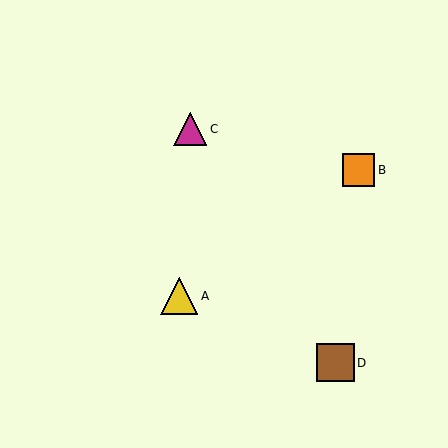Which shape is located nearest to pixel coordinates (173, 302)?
The yellow triangle (labeled A) at (179, 296) is nearest to that location.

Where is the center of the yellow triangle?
The center of the yellow triangle is at (179, 296).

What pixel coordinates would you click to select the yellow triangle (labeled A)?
Click at (179, 296) to select the yellow triangle A.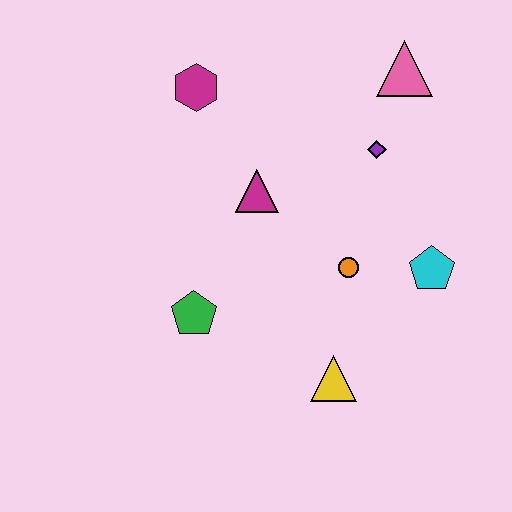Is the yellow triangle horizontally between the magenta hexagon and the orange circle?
Yes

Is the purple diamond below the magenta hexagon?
Yes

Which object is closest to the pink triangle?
The purple diamond is closest to the pink triangle.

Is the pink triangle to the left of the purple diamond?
No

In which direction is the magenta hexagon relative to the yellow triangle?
The magenta hexagon is above the yellow triangle.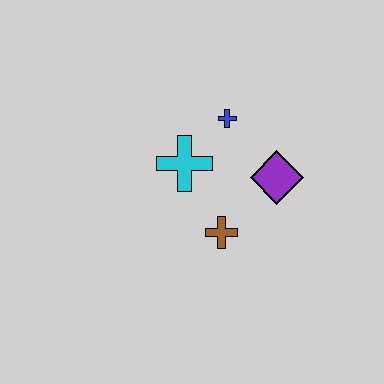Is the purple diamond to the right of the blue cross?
Yes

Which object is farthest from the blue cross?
The brown cross is farthest from the blue cross.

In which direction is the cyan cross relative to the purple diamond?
The cyan cross is to the left of the purple diamond.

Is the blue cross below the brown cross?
No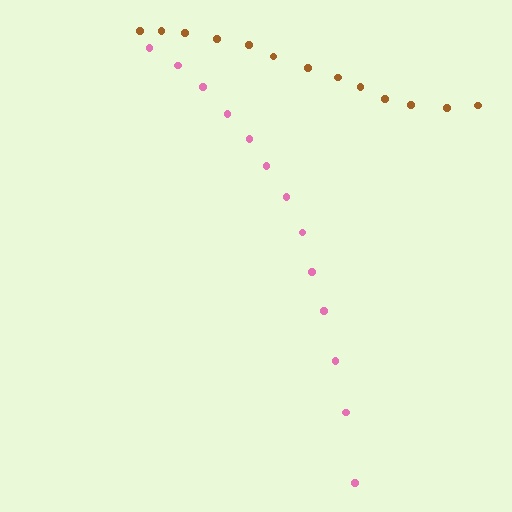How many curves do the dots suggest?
There are 2 distinct paths.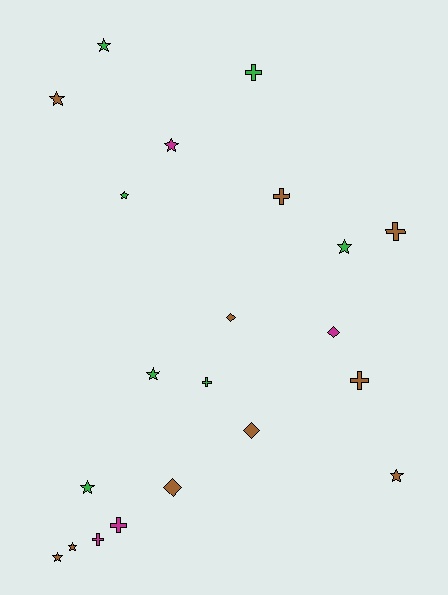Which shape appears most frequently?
Star, with 10 objects.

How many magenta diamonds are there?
There is 1 magenta diamond.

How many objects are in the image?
There are 21 objects.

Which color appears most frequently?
Brown, with 10 objects.